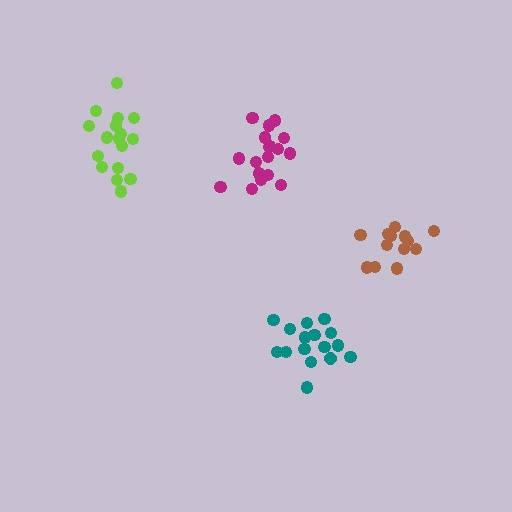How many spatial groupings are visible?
There are 4 spatial groupings.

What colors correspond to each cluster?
The clusters are colored: magenta, teal, brown, lime.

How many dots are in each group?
Group 1: 18 dots, Group 2: 16 dots, Group 3: 13 dots, Group 4: 17 dots (64 total).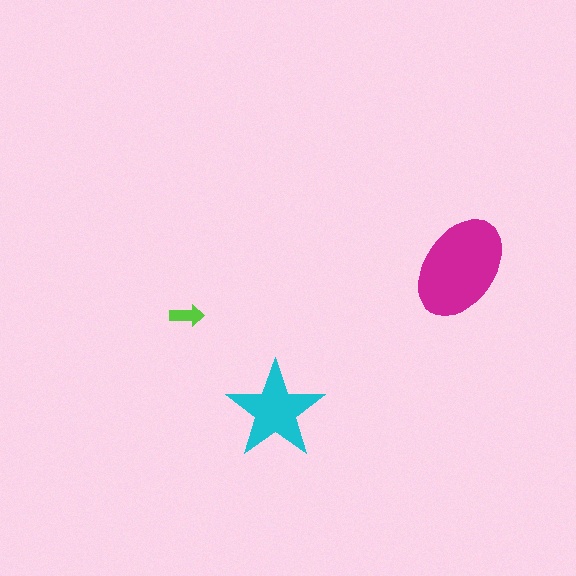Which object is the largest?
The magenta ellipse.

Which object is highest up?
The magenta ellipse is topmost.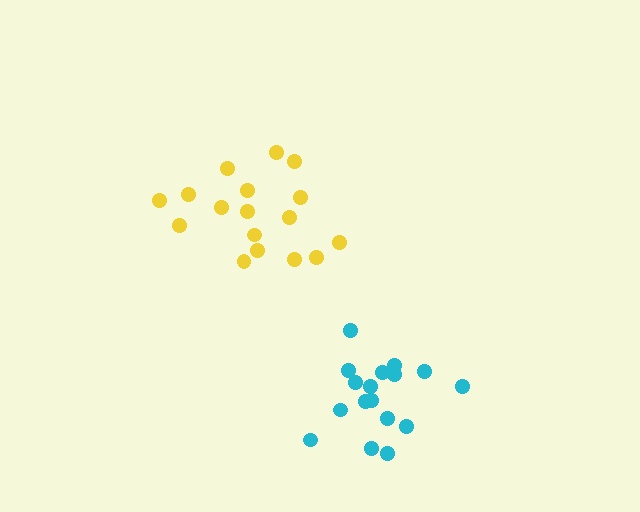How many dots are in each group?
Group 1: 17 dots, Group 2: 17 dots (34 total).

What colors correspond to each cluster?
The clusters are colored: cyan, yellow.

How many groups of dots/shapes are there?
There are 2 groups.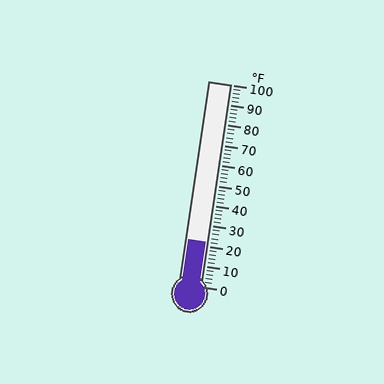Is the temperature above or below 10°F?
The temperature is above 10°F.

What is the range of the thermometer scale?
The thermometer scale ranges from 0°F to 100°F.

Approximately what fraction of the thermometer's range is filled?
The thermometer is filled to approximately 20% of its range.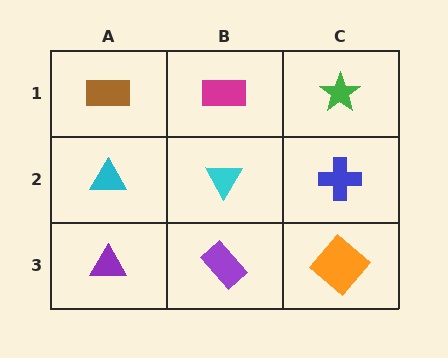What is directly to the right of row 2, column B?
A blue cross.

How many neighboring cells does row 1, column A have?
2.